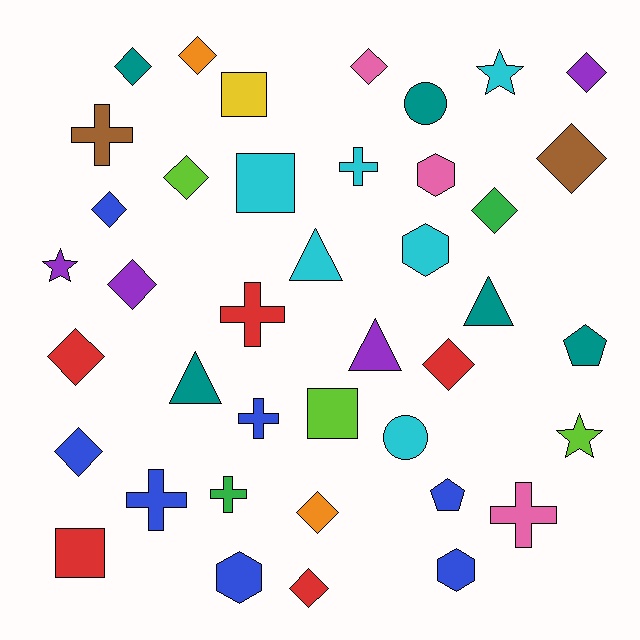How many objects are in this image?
There are 40 objects.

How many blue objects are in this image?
There are 7 blue objects.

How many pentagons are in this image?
There are 2 pentagons.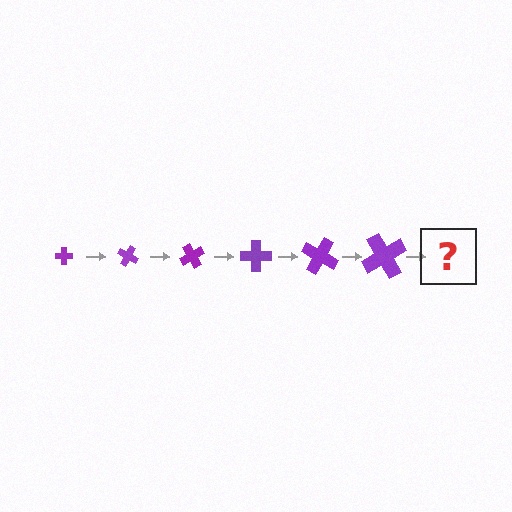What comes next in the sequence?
The next element should be a cross, larger than the previous one and rotated 180 degrees from the start.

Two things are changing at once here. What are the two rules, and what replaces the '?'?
The two rules are that the cross grows larger each step and it rotates 30 degrees each step. The '?' should be a cross, larger than the previous one and rotated 180 degrees from the start.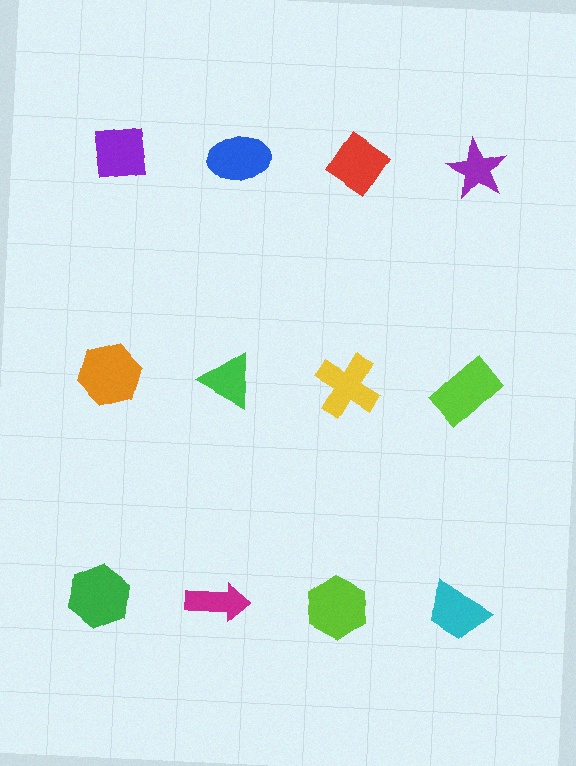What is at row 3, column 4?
A cyan trapezoid.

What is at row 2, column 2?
A green triangle.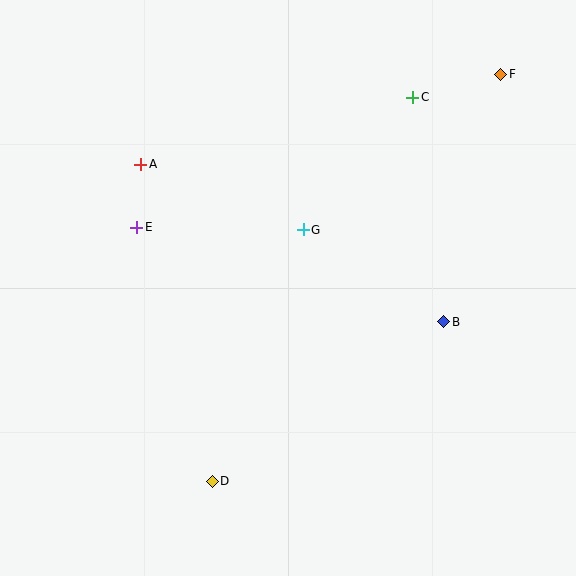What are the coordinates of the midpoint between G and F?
The midpoint between G and F is at (402, 152).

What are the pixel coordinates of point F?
Point F is at (501, 74).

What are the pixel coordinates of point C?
Point C is at (413, 97).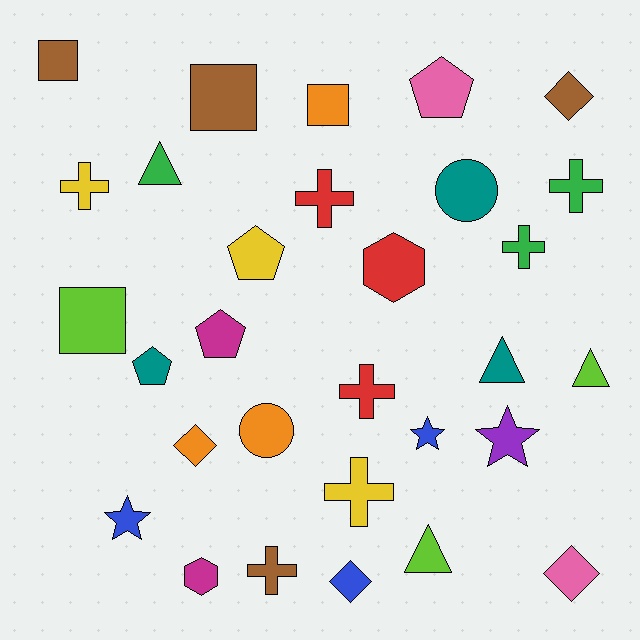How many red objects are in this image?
There are 3 red objects.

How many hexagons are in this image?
There are 2 hexagons.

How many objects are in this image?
There are 30 objects.